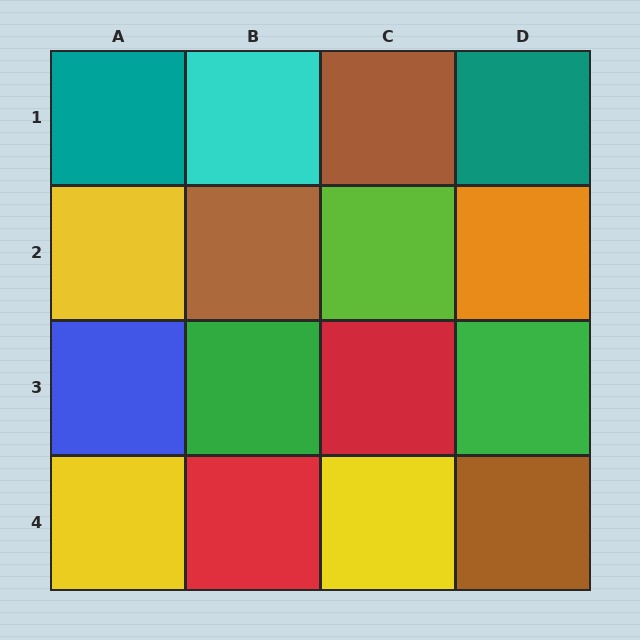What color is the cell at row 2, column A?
Yellow.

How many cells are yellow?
3 cells are yellow.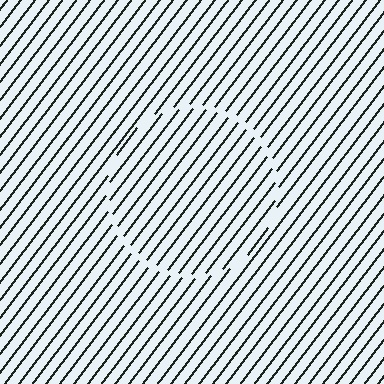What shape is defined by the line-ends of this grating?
An illusory circle. The interior of the shape contains the same grating, shifted by half a period — the contour is defined by the phase discontinuity where line-ends from the inner and outer gratings abut.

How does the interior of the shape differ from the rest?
The interior of the shape contains the same grating, shifted by half a period — the contour is defined by the phase discontinuity where line-ends from the inner and outer gratings abut.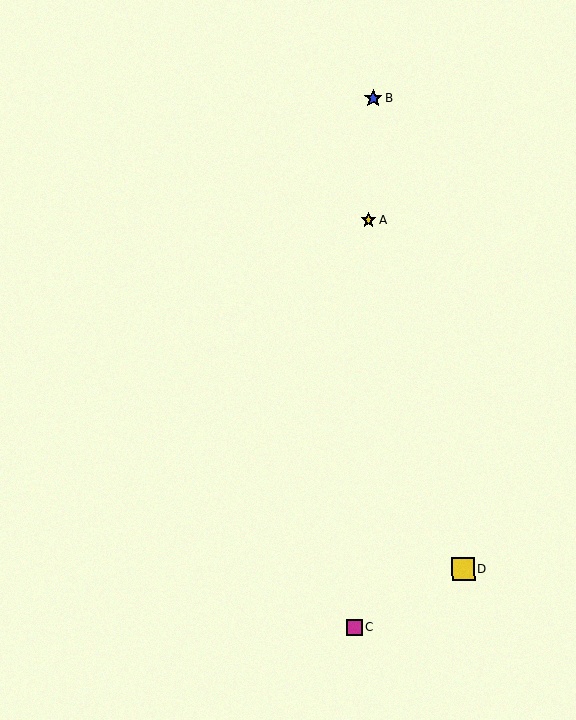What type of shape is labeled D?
Shape D is a yellow square.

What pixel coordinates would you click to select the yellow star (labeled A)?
Click at (369, 220) to select the yellow star A.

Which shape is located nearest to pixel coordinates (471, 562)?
The yellow square (labeled D) at (463, 569) is nearest to that location.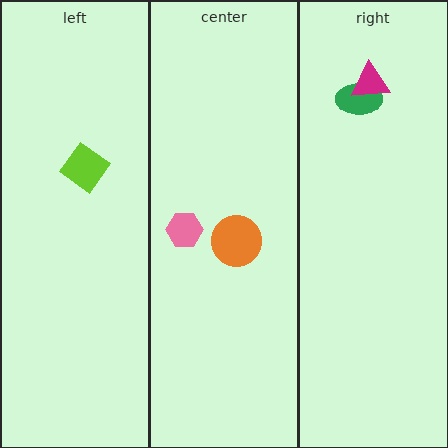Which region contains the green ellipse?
The right region.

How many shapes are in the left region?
1.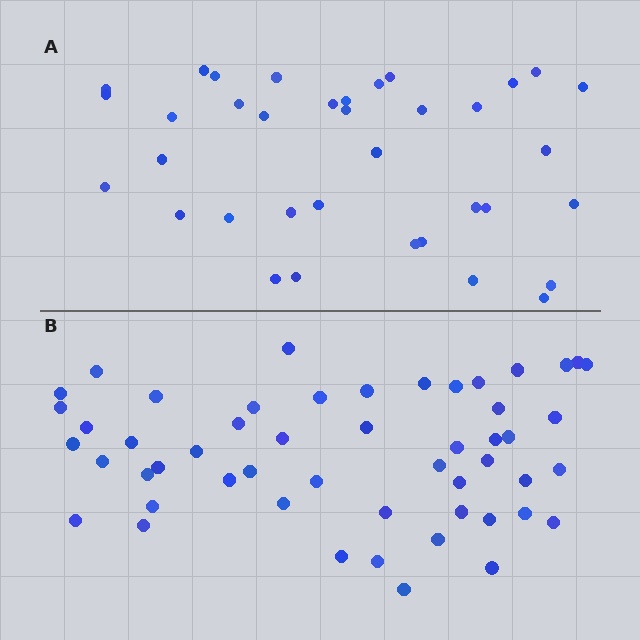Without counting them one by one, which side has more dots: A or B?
Region B (the bottom region) has more dots.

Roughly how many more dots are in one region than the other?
Region B has approximately 15 more dots than region A.